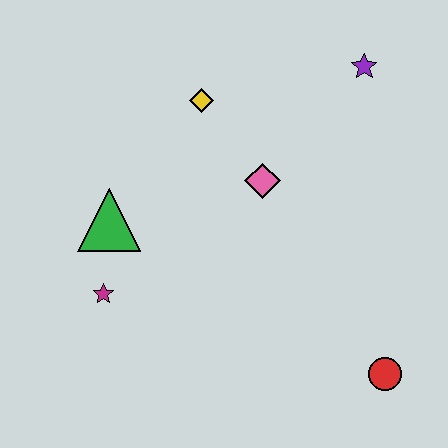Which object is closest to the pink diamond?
The yellow diamond is closest to the pink diamond.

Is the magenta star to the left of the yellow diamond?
Yes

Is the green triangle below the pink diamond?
Yes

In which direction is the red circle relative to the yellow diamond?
The red circle is below the yellow diamond.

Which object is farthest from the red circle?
The yellow diamond is farthest from the red circle.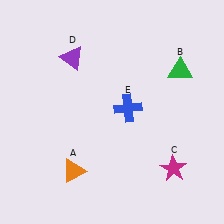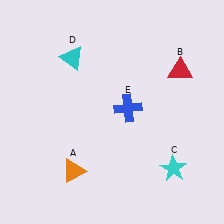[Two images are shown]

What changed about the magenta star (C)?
In Image 1, C is magenta. In Image 2, it changed to cyan.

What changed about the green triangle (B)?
In Image 1, B is green. In Image 2, it changed to red.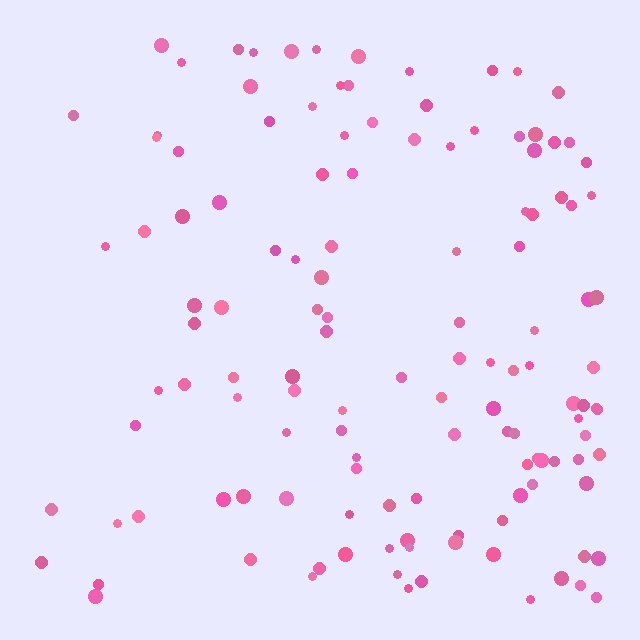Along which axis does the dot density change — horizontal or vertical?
Horizontal.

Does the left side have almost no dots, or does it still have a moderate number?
Still a moderate number, just noticeably fewer than the right.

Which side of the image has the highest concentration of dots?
The right.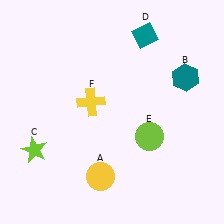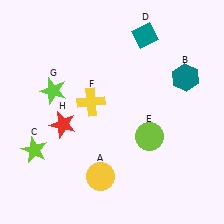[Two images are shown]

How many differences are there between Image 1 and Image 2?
There are 2 differences between the two images.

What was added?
A lime star (G), a red star (H) were added in Image 2.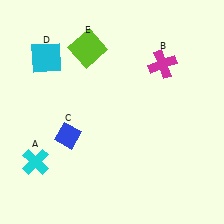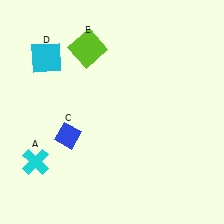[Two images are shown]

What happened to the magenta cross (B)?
The magenta cross (B) was removed in Image 2. It was in the top-right area of Image 1.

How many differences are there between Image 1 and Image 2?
There is 1 difference between the two images.